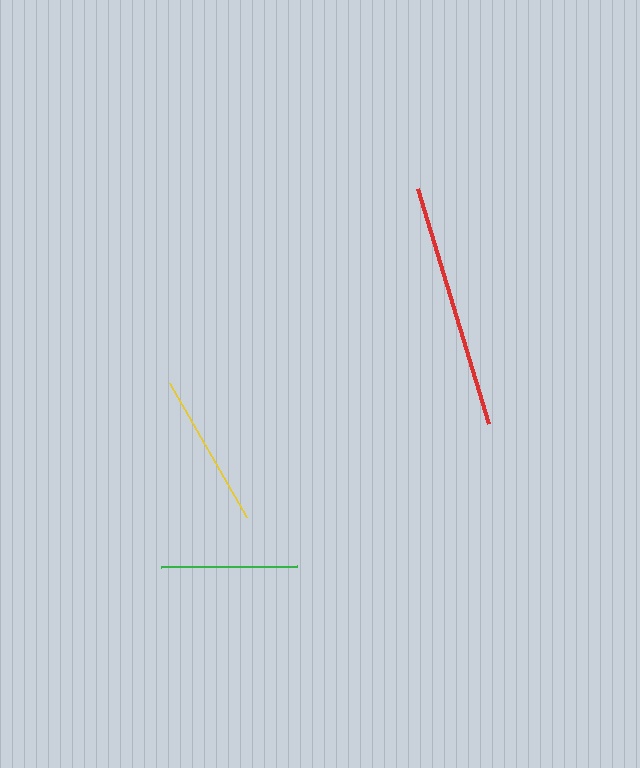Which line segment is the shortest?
The green line is the shortest at approximately 136 pixels.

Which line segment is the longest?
The red line is the longest at approximately 245 pixels.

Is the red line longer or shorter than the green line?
The red line is longer than the green line.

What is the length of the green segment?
The green segment is approximately 136 pixels long.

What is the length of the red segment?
The red segment is approximately 245 pixels long.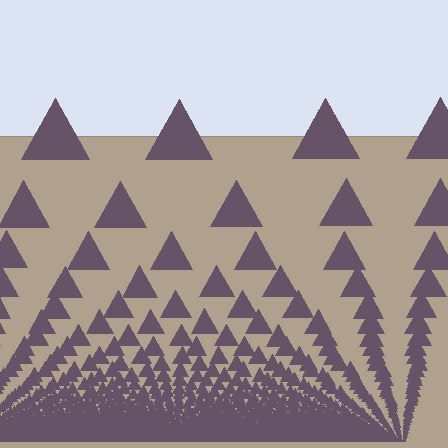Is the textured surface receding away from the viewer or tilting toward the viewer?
The surface appears to tilt toward the viewer. Texture elements get larger and sparser toward the top.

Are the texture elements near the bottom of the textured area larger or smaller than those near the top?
Smaller. The gradient is inverted — elements near the bottom are smaller and denser.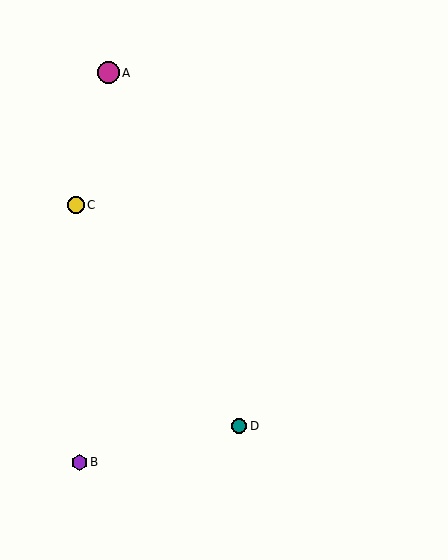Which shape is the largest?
The magenta circle (labeled A) is the largest.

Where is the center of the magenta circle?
The center of the magenta circle is at (108, 73).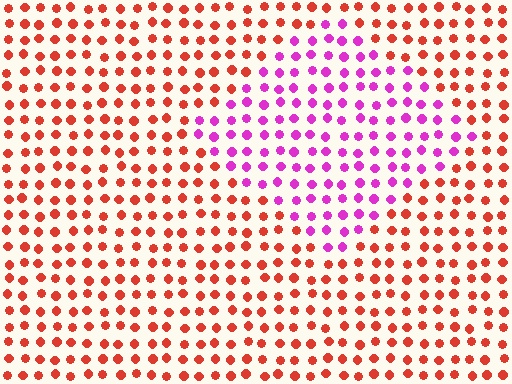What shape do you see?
I see a diamond.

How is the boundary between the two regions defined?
The boundary is defined purely by a slight shift in hue (about 59 degrees). Spacing, size, and orientation are identical on both sides.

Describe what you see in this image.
The image is filled with small red elements in a uniform arrangement. A diamond-shaped region is visible where the elements are tinted to a slightly different hue, forming a subtle color boundary.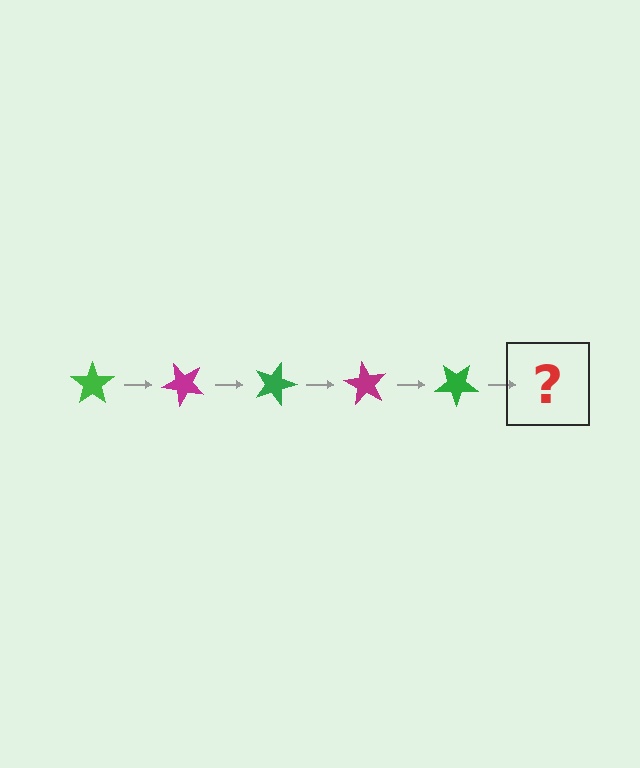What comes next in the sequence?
The next element should be a magenta star, rotated 225 degrees from the start.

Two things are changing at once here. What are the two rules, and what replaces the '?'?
The two rules are that it rotates 45 degrees each step and the color cycles through green and magenta. The '?' should be a magenta star, rotated 225 degrees from the start.